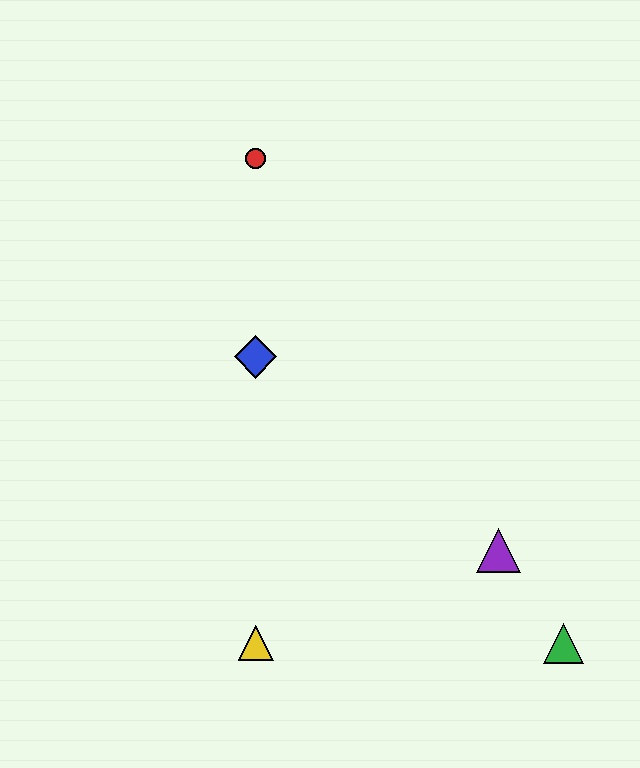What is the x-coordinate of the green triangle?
The green triangle is at x≈564.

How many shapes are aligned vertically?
3 shapes (the red circle, the blue diamond, the yellow triangle) are aligned vertically.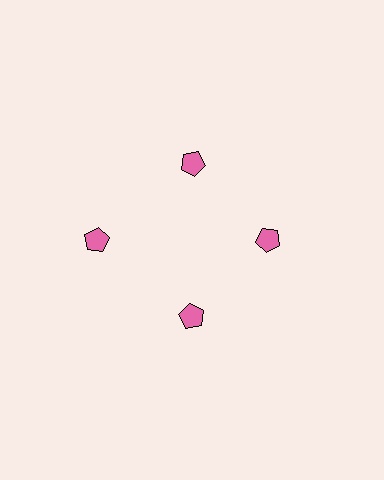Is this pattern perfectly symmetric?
No. The 4 pink pentagons are arranged in a ring, but one element near the 9 o'clock position is pushed outward from the center, breaking the 4-fold rotational symmetry.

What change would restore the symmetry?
The symmetry would be restored by moving it inward, back onto the ring so that all 4 pentagons sit at equal angles and equal distance from the center.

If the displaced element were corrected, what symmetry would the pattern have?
It would have 4-fold rotational symmetry — the pattern would map onto itself every 90 degrees.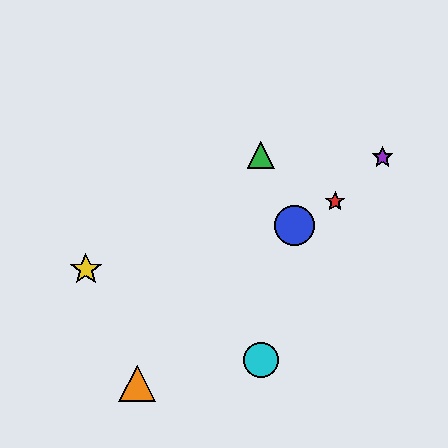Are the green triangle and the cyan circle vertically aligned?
Yes, both are at x≈261.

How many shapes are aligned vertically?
2 shapes (the green triangle, the cyan circle) are aligned vertically.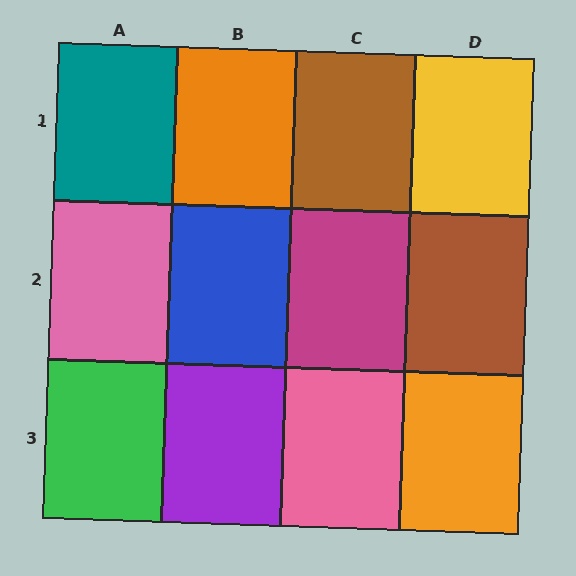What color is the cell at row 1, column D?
Yellow.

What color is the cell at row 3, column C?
Pink.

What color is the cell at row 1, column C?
Brown.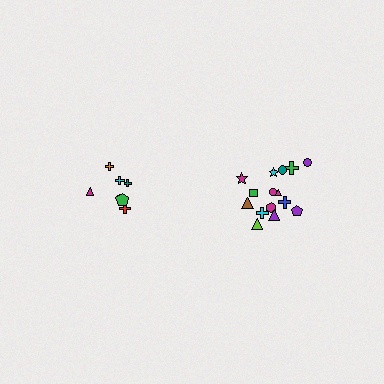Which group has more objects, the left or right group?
The right group.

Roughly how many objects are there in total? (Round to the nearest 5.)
Roughly 20 objects in total.